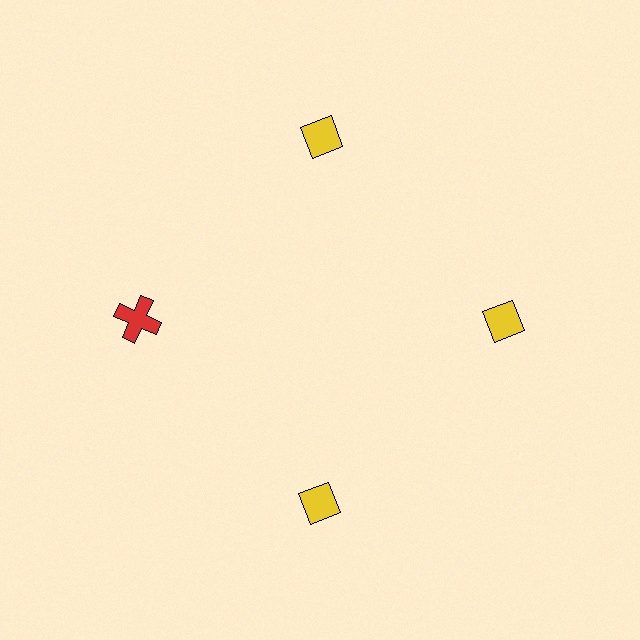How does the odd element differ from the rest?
It differs in both color (red instead of yellow) and shape (cross instead of diamond).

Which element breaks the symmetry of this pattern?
The red cross at roughly the 9 o'clock position breaks the symmetry. All other shapes are yellow diamonds.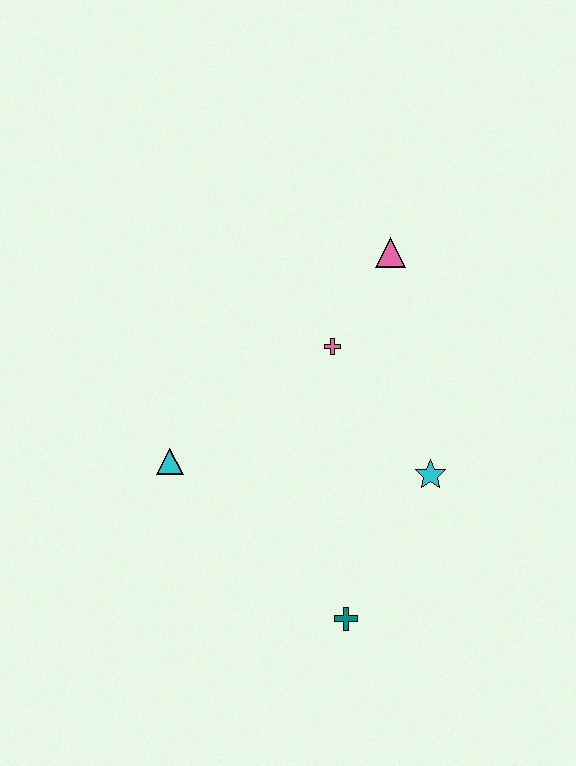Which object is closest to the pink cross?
The pink triangle is closest to the pink cross.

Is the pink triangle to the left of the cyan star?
Yes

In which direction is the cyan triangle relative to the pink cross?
The cyan triangle is to the left of the pink cross.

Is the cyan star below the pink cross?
Yes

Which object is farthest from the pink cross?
The teal cross is farthest from the pink cross.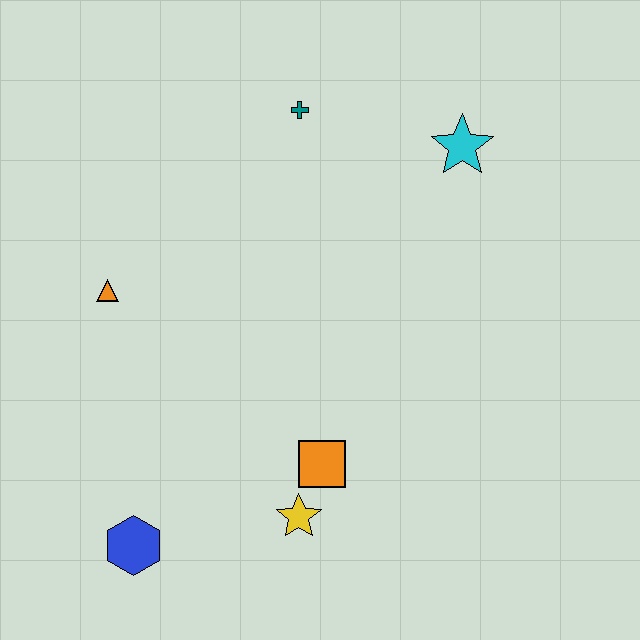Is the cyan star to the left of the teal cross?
No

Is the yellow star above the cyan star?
No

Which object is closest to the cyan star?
The teal cross is closest to the cyan star.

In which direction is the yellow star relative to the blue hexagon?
The yellow star is to the right of the blue hexagon.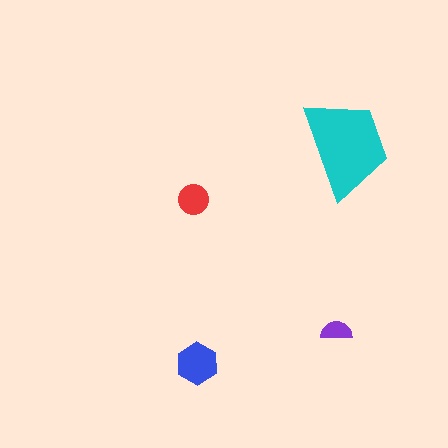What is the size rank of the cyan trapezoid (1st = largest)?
1st.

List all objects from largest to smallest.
The cyan trapezoid, the blue hexagon, the red circle, the purple semicircle.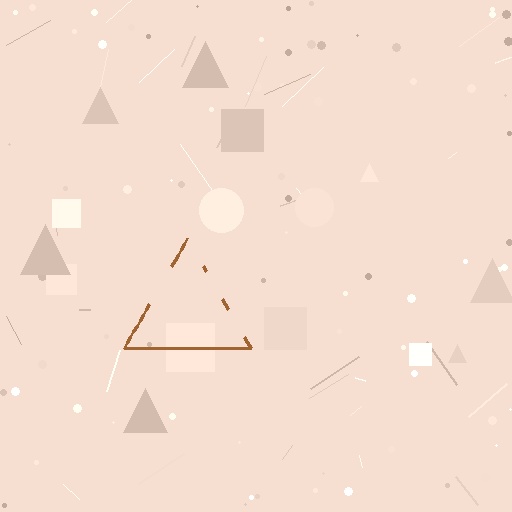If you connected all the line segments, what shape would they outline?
They would outline a triangle.